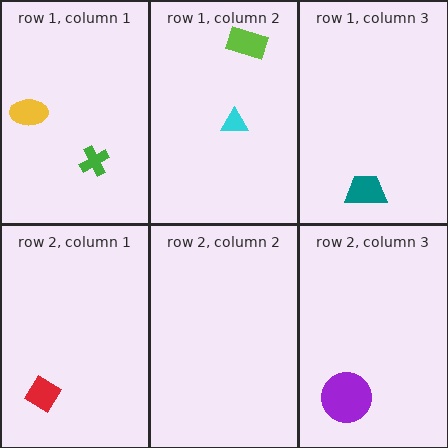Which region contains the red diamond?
The row 2, column 1 region.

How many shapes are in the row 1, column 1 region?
2.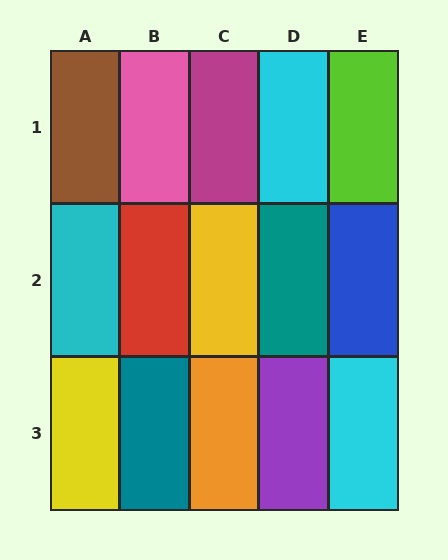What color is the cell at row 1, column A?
Brown.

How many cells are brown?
1 cell is brown.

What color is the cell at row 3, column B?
Teal.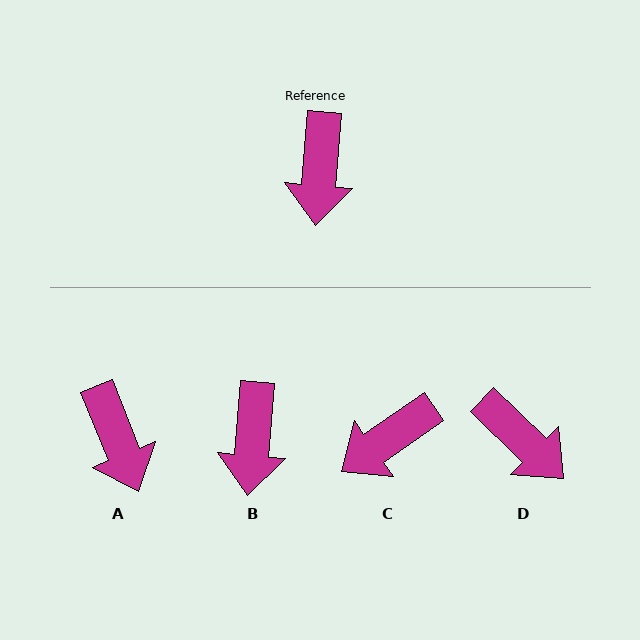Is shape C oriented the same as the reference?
No, it is off by about 50 degrees.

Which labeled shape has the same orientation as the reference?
B.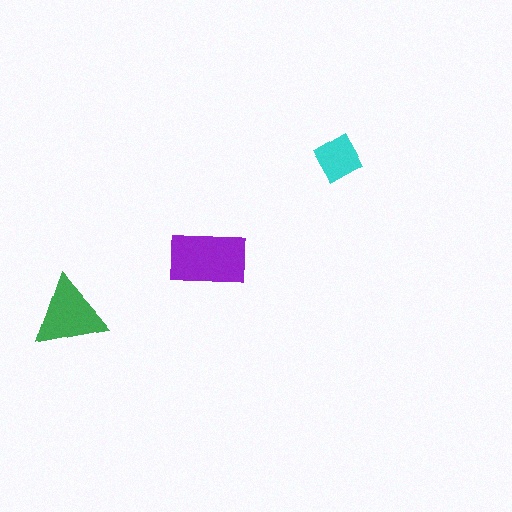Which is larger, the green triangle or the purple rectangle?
The purple rectangle.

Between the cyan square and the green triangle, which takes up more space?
The green triangle.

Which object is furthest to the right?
The cyan square is rightmost.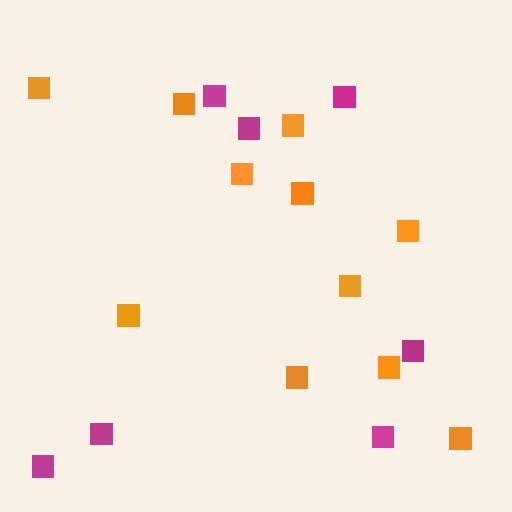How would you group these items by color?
There are 2 groups: one group of magenta squares (7) and one group of orange squares (11).